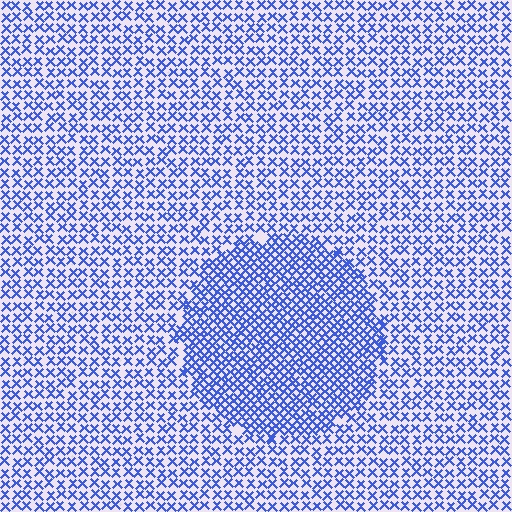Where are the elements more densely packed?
The elements are more densely packed inside the circle boundary.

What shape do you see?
I see a circle.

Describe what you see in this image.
The image contains small blue elements arranged at two different densities. A circle-shaped region is visible where the elements are more densely packed than the surrounding area.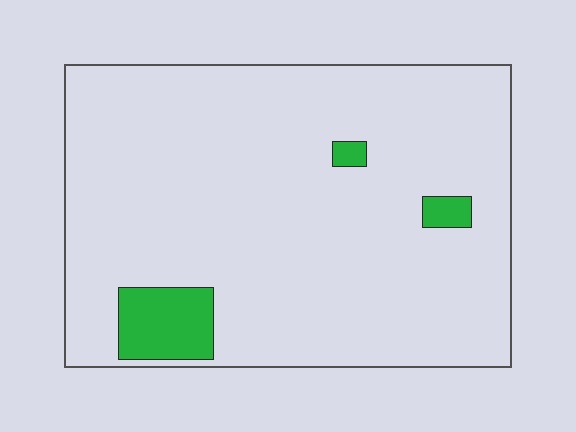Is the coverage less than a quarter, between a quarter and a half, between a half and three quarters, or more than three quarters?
Less than a quarter.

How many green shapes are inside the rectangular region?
3.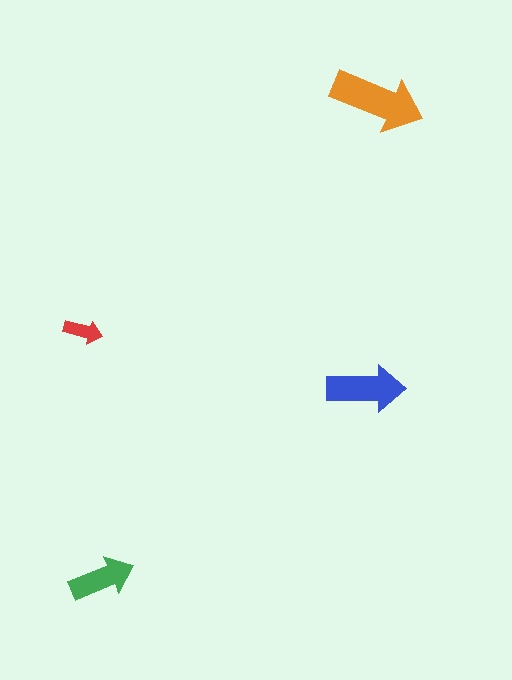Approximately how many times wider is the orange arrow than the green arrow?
About 1.5 times wider.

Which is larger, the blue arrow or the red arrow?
The blue one.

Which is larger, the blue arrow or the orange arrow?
The orange one.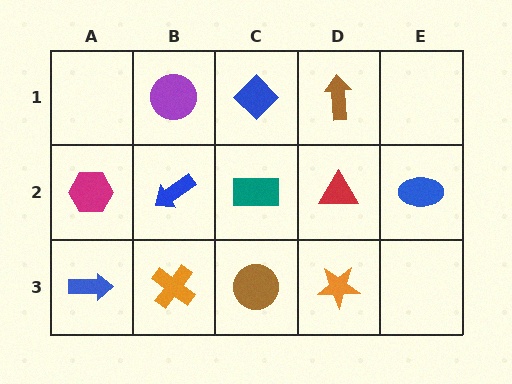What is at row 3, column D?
An orange star.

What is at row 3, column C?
A brown circle.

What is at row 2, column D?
A red triangle.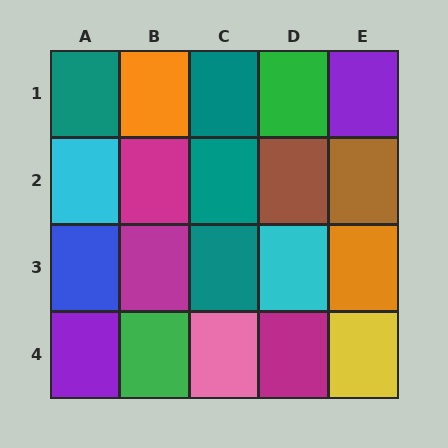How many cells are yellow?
1 cell is yellow.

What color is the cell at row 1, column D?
Green.